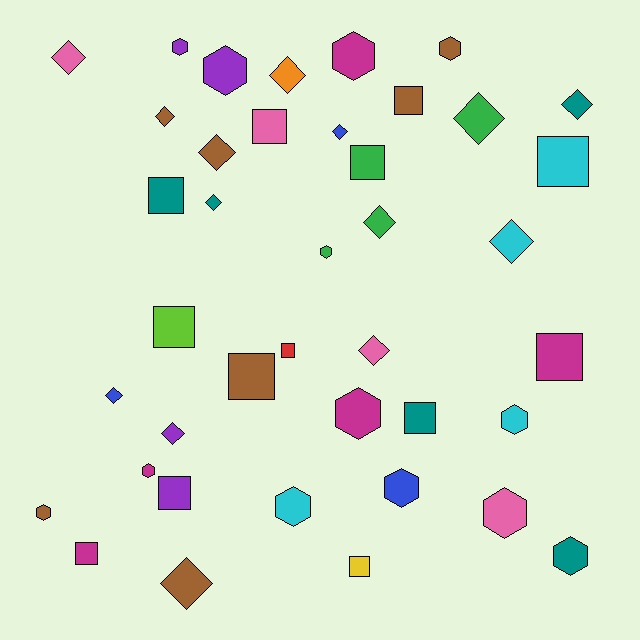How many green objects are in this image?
There are 4 green objects.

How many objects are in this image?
There are 40 objects.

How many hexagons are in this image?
There are 13 hexagons.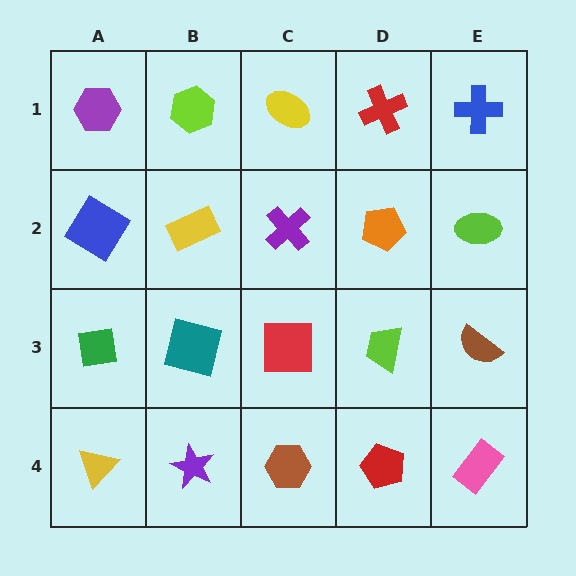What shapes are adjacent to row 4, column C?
A red square (row 3, column C), a purple star (row 4, column B), a red pentagon (row 4, column D).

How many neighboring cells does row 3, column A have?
3.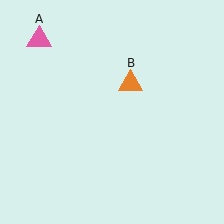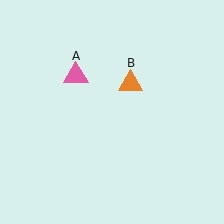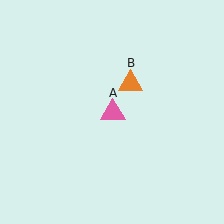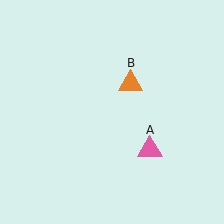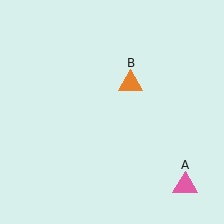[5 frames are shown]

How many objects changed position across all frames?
1 object changed position: pink triangle (object A).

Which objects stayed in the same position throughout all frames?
Orange triangle (object B) remained stationary.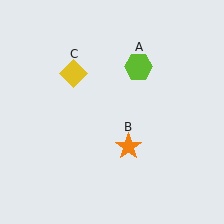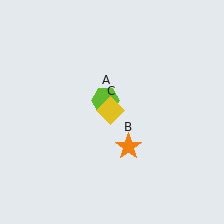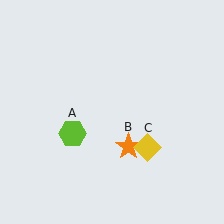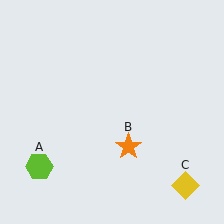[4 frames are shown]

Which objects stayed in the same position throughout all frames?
Orange star (object B) remained stationary.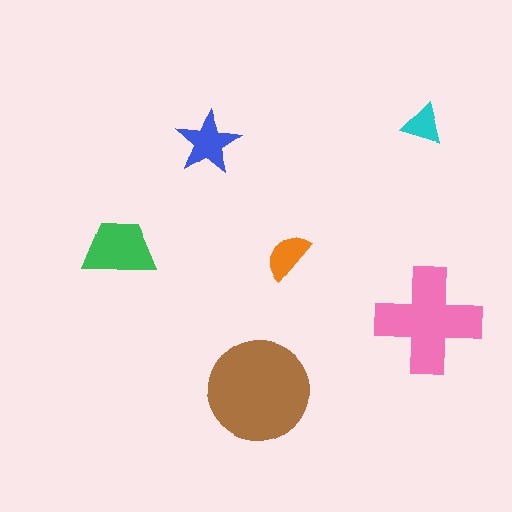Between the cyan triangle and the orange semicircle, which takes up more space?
The orange semicircle.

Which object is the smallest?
The cyan triangle.